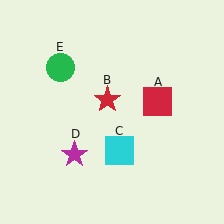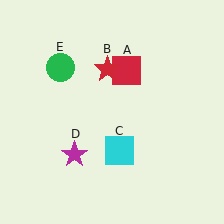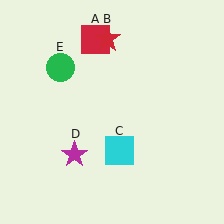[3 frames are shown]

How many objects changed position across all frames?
2 objects changed position: red square (object A), red star (object B).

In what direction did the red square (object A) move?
The red square (object A) moved up and to the left.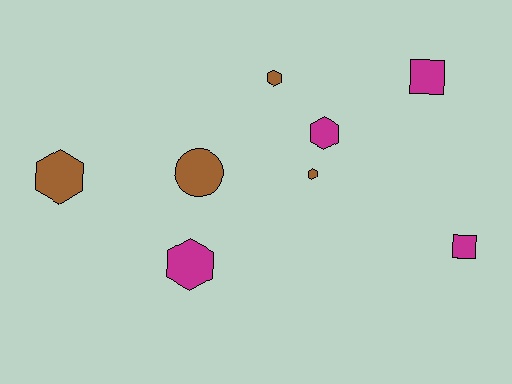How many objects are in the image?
There are 8 objects.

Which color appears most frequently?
Magenta, with 4 objects.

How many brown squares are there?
There are no brown squares.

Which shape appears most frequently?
Hexagon, with 5 objects.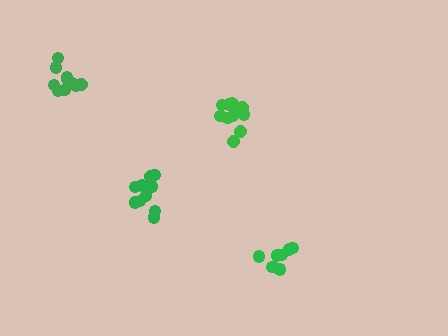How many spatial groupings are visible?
There are 4 spatial groupings.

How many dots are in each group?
Group 1: 11 dots, Group 2: 12 dots, Group 3: 11 dots, Group 4: 7 dots (41 total).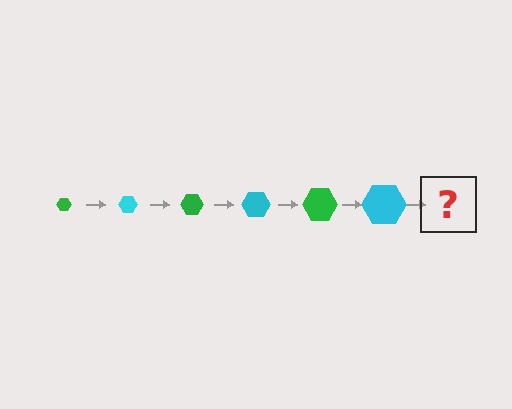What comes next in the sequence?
The next element should be a green hexagon, larger than the previous one.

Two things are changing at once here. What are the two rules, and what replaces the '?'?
The two rules are that the hexagon grows larger each step and the color cycles through green and cyan. The '?' should be a green hexagon, larger than the previous one.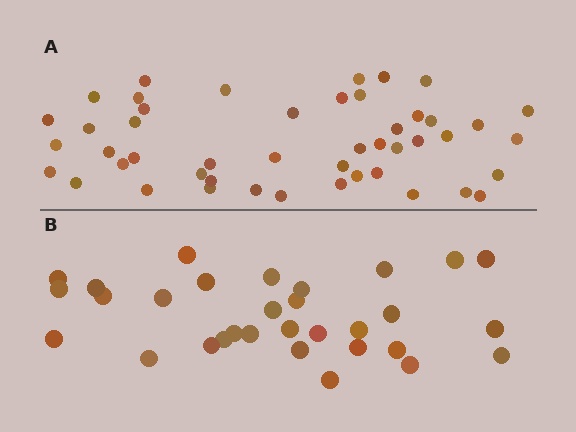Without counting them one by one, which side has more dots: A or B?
Region A (the top region) has more dots.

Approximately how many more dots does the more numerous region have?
Region A has approximately 15 more dots than region B.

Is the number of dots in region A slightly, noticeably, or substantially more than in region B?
Region A has substantially more. The ratio is roughly 1.5 to 1.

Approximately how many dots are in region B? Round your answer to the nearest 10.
About 30 dots. (The exact count is 31, which rounds to 30.)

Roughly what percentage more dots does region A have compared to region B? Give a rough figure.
About 50% more.